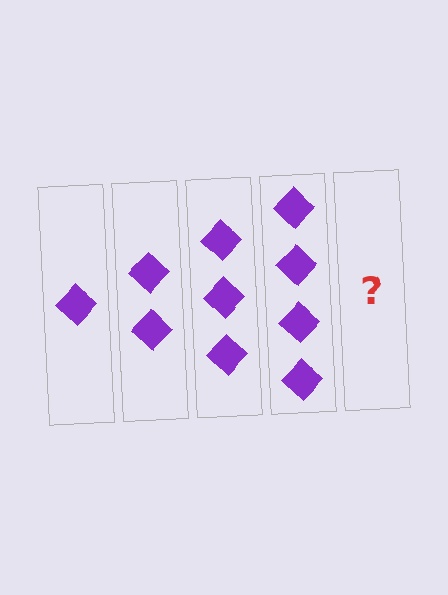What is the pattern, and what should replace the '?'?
The pattern is that each step adds one more diamond. The '?' should be 5 diamonds.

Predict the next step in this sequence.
The next step is 5 diamonds.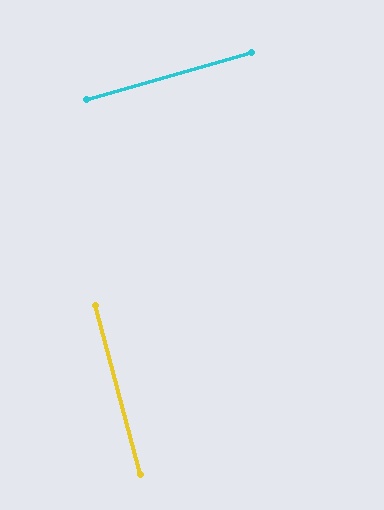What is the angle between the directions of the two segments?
Approximately 89 degrees.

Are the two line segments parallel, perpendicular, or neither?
Perpendicular — they meet at approximately 89°.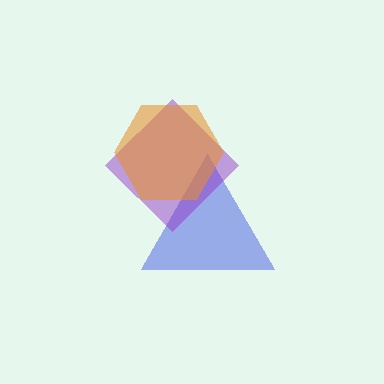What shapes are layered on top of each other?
The layered shapes are: a blue triangle, a purple diamond, an orange hexagon.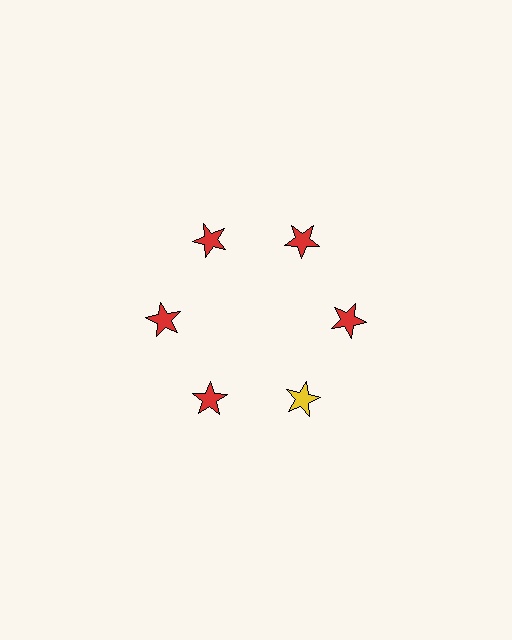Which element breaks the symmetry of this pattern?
The yellow star at roughly the 5 o'clock position breaks the symmetry. All other shapes are red stars.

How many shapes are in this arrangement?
There are 6 shapes arranged in a ring pattern.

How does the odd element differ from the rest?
It has a different color: yellow instead of red.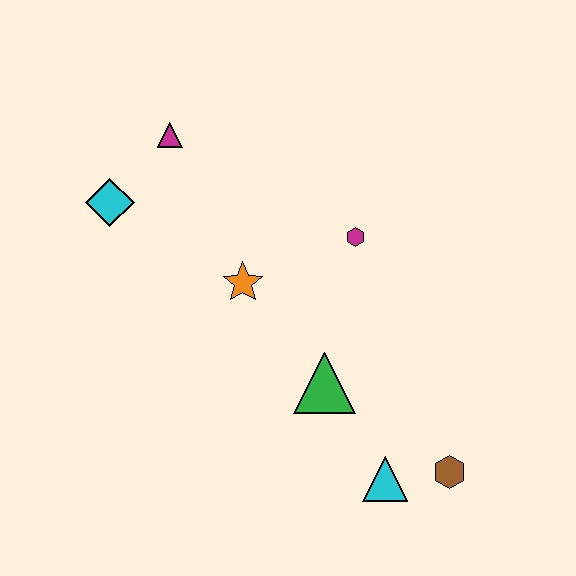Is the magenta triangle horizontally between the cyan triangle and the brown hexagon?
No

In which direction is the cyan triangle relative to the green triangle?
The cyan triangle is below the green triangle.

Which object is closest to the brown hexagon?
The cyan triangle is closest to the brown hexagon.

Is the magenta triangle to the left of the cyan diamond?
No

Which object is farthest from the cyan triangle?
The magenta triangle is farthest from the cyan triangle.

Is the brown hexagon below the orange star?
Yes